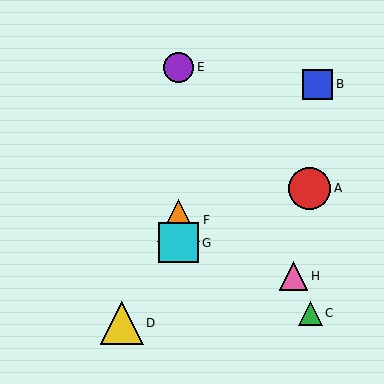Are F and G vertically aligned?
Yes, both are at x≈179.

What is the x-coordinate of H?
Object H is at x≈294.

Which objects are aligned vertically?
Objects E, F, G are aligned vertically.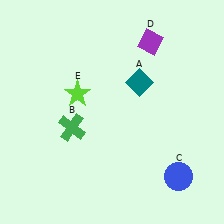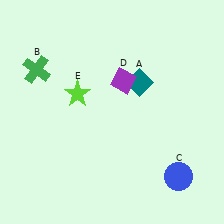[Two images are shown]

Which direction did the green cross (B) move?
The green cross (B) moved up.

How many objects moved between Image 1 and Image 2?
2 objects moved between the two images.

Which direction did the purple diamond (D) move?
The purple diamond (D) moved down.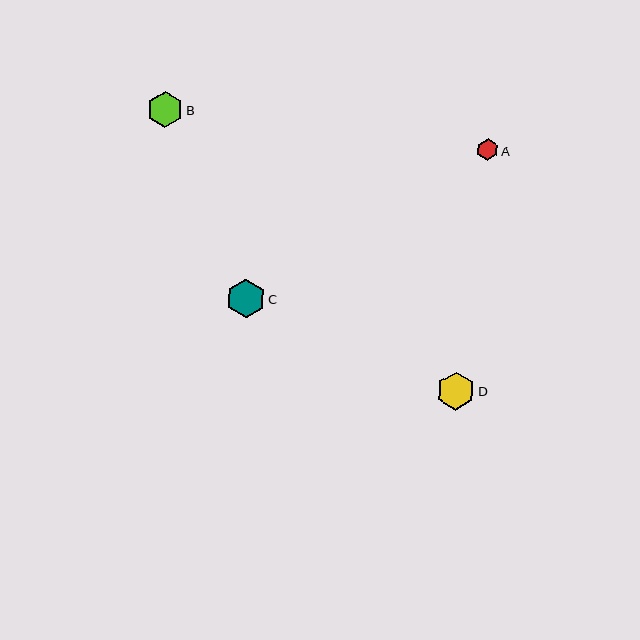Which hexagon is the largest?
Hexagon C is the largest with a size of approximately 39 pixels.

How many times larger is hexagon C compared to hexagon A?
Hexagon C is approximately 1.8 times the size of hexagon A.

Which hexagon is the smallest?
Hexagon A is the smallest with a size of approximately 22 pixels.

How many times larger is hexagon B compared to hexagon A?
Hexagon B is approximately 1.7 times the size of hexagon A.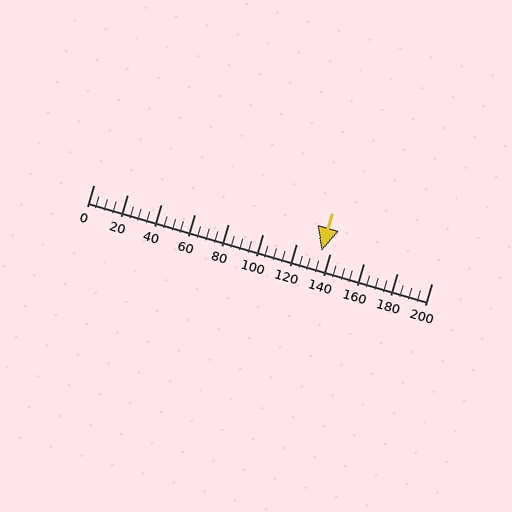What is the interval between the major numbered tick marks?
The major tick marks are spaced 20 units apart.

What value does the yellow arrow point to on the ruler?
The yellow arrow points to approximately 135.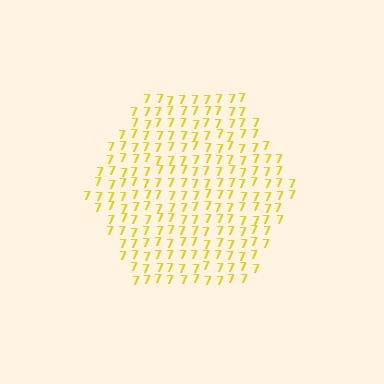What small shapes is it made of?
It is made of small digit 7's.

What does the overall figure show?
The overall figure shows a hexagon.